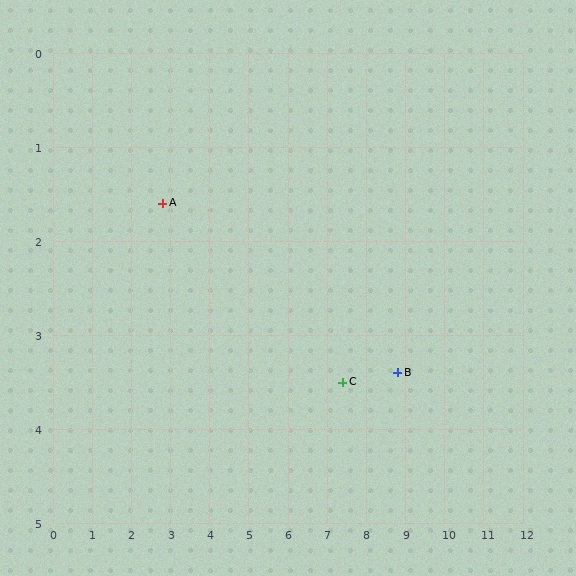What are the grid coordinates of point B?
Point B is at approximately (8.8, 3.4).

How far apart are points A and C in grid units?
Points A and C are about 5.0 grid units apart.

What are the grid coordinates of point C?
Point C is at approximately (7.4, 3.5).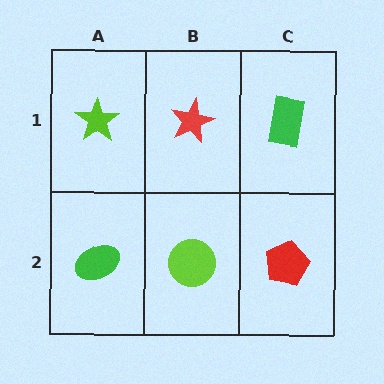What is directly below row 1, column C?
A red pentagon.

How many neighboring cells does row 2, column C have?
2.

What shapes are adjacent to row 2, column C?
A green rectangle (row 1, column C), a lime circle (row 2, column B).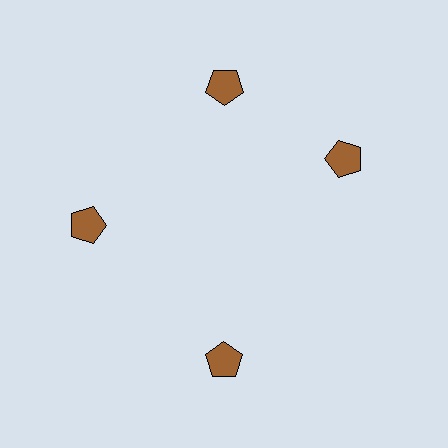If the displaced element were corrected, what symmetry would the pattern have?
It would have 4-fold rotational symmetry — the pattern would map onto itself every 90 degrees.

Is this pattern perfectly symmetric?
No. The 4 brown pentagons are arranged in a ring, but one element near the 3 o'clock position is rotated out of alignment along the ring, breaking the 4-fold rotational symmetry.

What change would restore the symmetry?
The symmetry would be restored by rotating it back into even spacing with its neighbors so that all 4 pentagons sit at equal angles and equal distance from the center.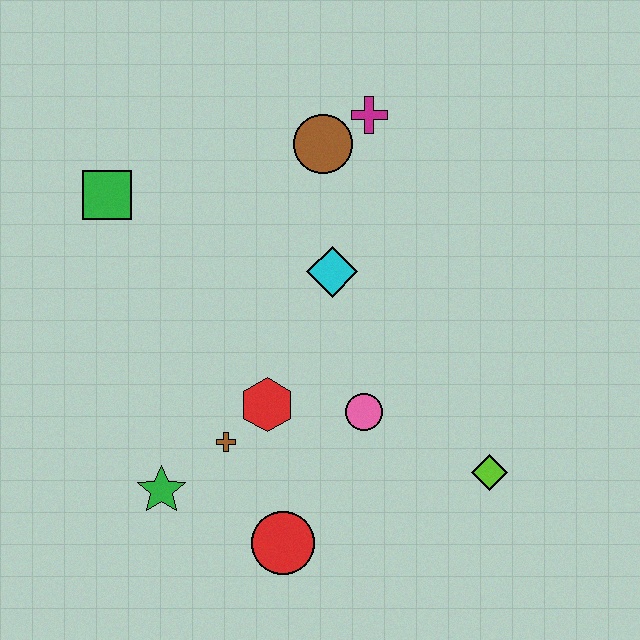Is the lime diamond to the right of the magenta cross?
Yes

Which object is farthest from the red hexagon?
The magenta cross is farthest from the red hexagon.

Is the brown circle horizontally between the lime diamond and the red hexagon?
Yes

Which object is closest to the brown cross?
The red hexagon is closest to the brown cross.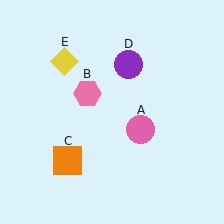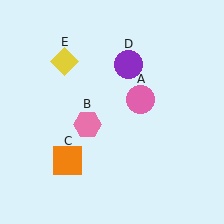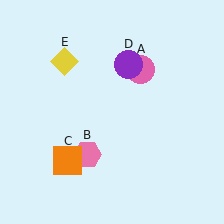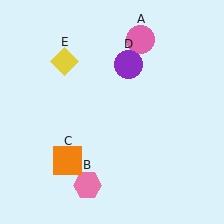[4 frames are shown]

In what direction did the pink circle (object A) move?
The pink circle (object A) moved up.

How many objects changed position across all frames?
2 objects changed position: pink circle (object A), pink hexagon (object B).